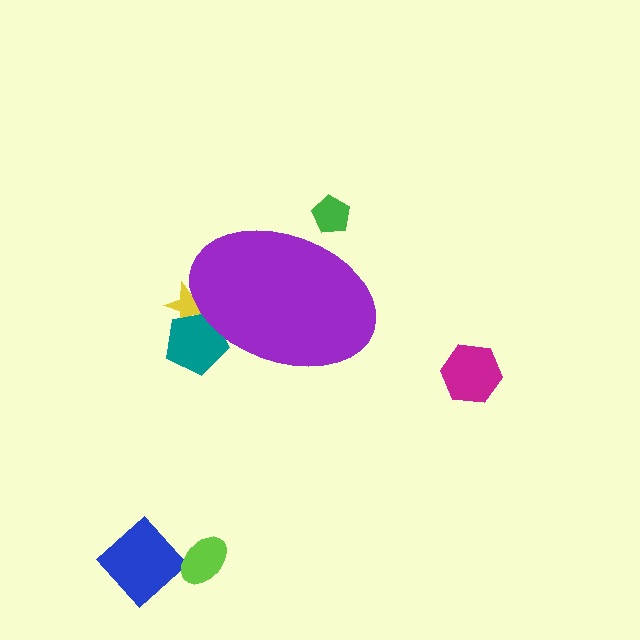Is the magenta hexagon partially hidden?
No, the magenta hexagon is fully visible.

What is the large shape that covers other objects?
A purple ellipse.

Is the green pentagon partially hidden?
Yes, the green pentagon is partially hidden behind the purple ellipse.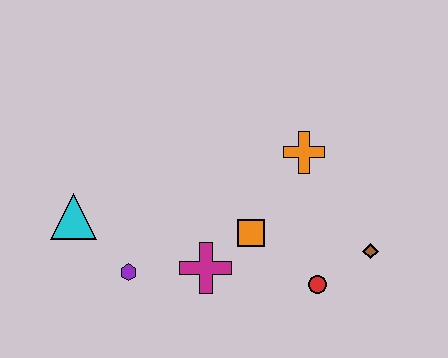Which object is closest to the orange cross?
The orange square is closest to the orange cross.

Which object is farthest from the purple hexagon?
The brown diamond is farthest from the purple hexagon.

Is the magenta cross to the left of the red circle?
Yes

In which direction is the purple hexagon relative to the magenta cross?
The purple hexagon is to the left of the magenta cross.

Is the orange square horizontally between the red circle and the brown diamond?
No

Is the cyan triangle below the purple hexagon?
No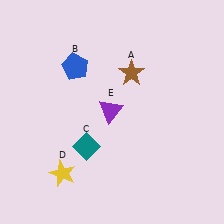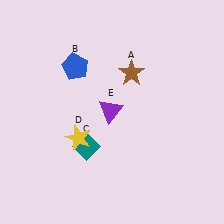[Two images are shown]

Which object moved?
The yellow star (D) moved up.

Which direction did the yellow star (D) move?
The yellow star (D) moved up.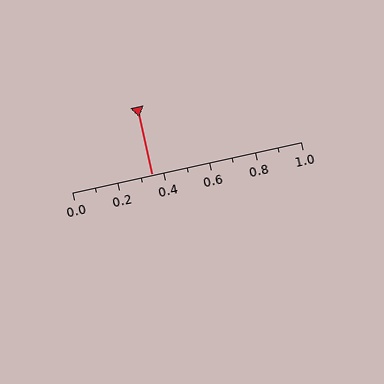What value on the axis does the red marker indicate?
The marker indicates approximately 0.35.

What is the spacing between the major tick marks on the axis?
The major ticks are spaced 0.2 apart.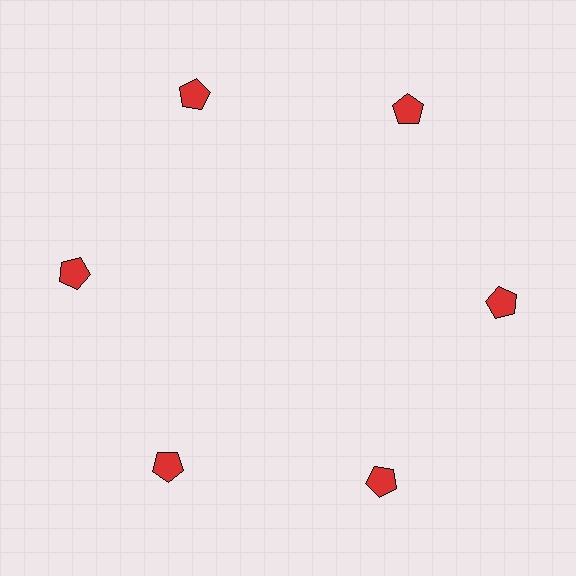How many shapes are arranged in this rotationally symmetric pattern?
There are 6 shapes, arranged in 6 groups of 1.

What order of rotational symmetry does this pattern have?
This pattern has 6-fold rotational symmetry.